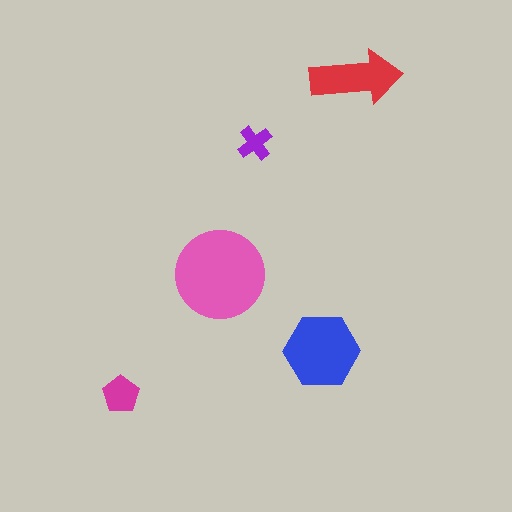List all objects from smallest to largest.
The purple cross, the magenta pentagon, the red arrow, the blue hexagon, the pink circle.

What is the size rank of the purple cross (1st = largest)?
5th.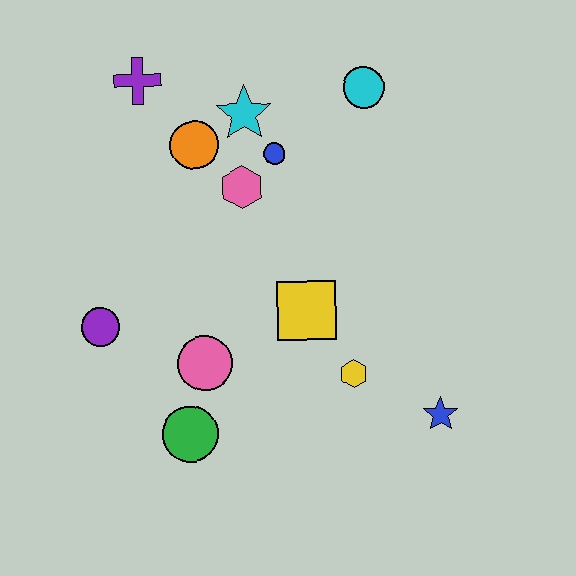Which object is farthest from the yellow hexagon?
The purple cross is farthest from the yellow hexagon.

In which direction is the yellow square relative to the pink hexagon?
The yellow square is below the pink hexagon.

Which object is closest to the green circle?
The pink circle is closest to the green circle.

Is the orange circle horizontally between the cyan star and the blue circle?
No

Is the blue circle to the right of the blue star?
No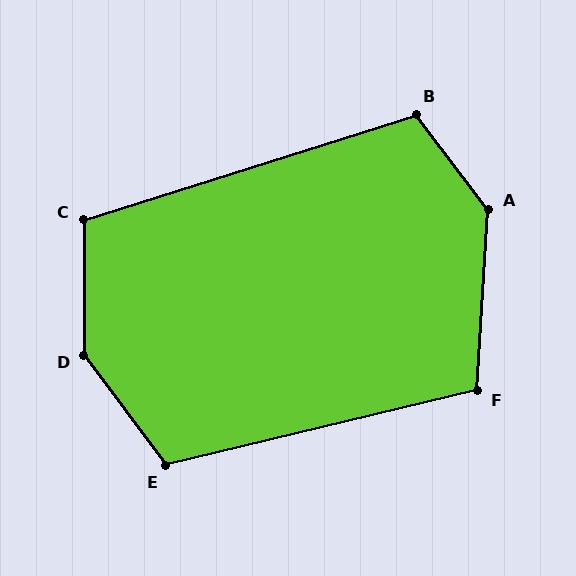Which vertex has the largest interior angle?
D, at approximately 143 degrees.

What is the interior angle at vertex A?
Approximately 139 degrees (obtuse).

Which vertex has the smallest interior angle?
F, at approximately 107 degrees.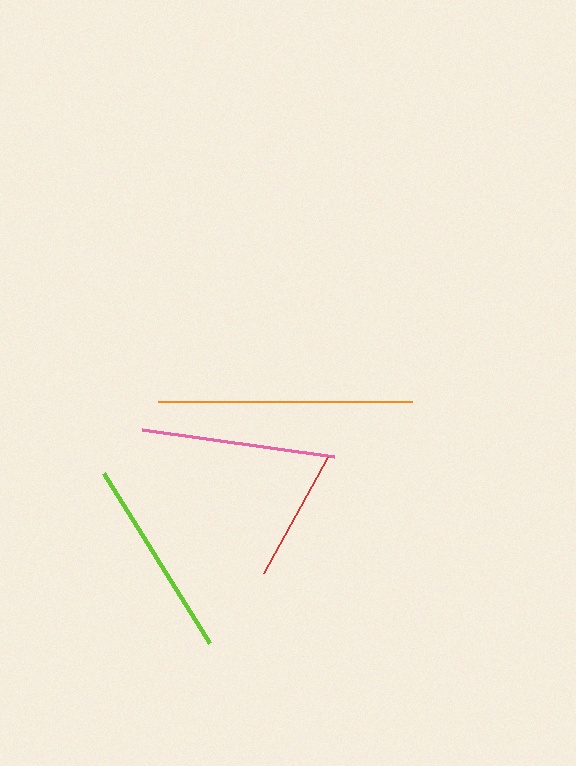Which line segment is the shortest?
The red line is the shortest at approximately 132 pixels.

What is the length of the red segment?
The red segment is approximately 132 pixels long.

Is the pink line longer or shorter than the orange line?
The orange line is longer than the pink line.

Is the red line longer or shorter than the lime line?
The lime line is longer than the red line.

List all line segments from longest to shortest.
From longest to shortest: orange, lime, pink, red.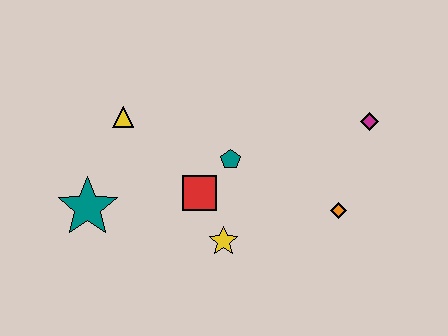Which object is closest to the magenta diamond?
The orange diamond is closest to the magenta diamond.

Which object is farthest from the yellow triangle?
The magenta diamond is farthest from the yellow triangle.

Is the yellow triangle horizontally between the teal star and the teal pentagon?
Yes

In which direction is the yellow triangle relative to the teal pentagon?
The yellow triangle is to the left of the teal pentagon.